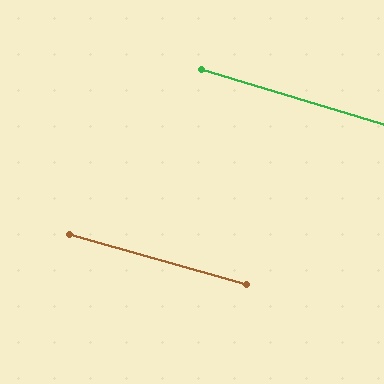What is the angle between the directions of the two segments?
Approximately 1 degree.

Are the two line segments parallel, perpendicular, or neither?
Parallel — their directions differ by only 1.2°.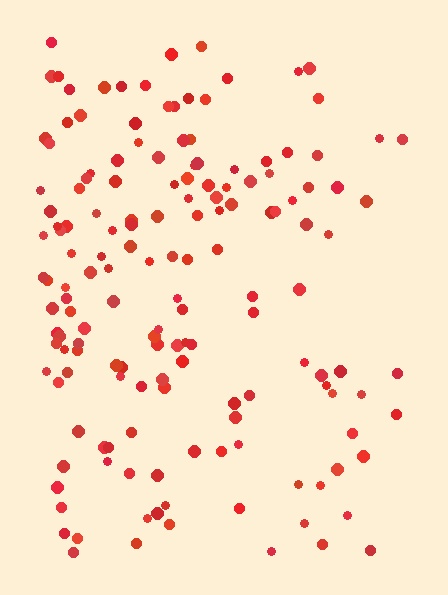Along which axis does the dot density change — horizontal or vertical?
Horizontal.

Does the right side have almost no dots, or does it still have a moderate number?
Still a moderate number, just noticeably fewer than the left.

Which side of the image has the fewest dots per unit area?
The right.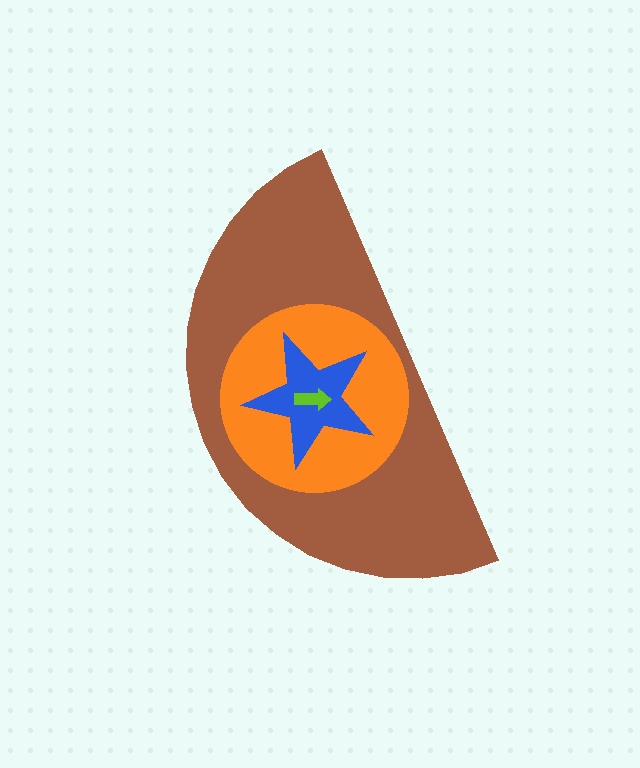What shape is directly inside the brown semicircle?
The orange circle.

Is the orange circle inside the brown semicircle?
Yes.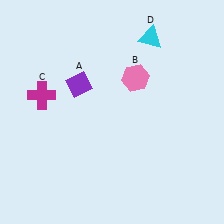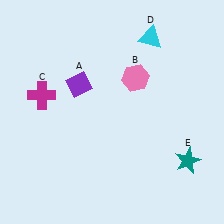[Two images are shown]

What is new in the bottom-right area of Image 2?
A teal star (E) was added in the bottom-right area of Image 2.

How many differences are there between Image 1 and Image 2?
There is 1 difference between the two images.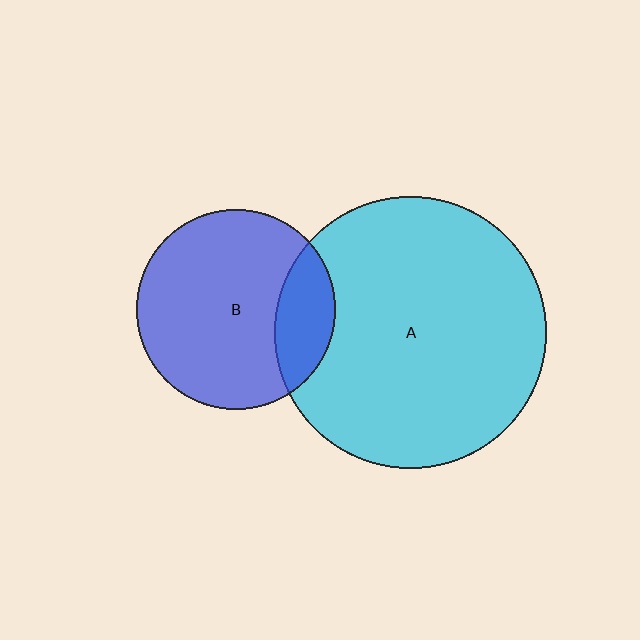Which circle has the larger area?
Circle A (cyan).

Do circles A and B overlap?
Yes.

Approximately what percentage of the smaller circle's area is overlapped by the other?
Approximately 20%.